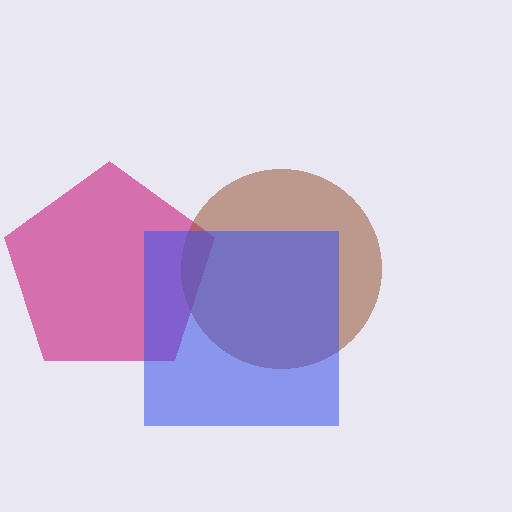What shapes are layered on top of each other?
The layered shapes are: a magenta pentagon, a brown circle, a blue square.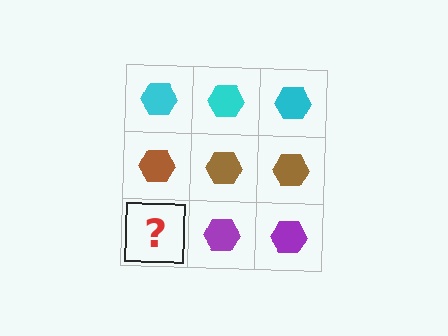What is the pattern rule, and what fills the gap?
The rule is that each row has a consistent color. The gap should be filled with a purple hexagon.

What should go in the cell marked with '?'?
The missing cell should contain a purple hexagon.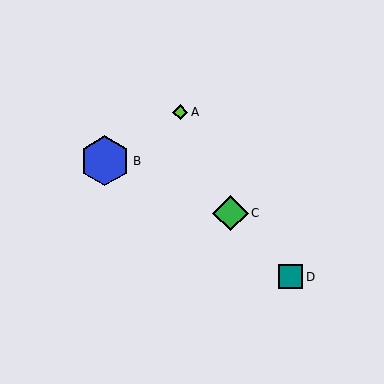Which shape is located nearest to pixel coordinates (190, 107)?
The lime diamond (labeled A) at (180, 112) is nearest to that location.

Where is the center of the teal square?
The center of the teal square is at (291, 277).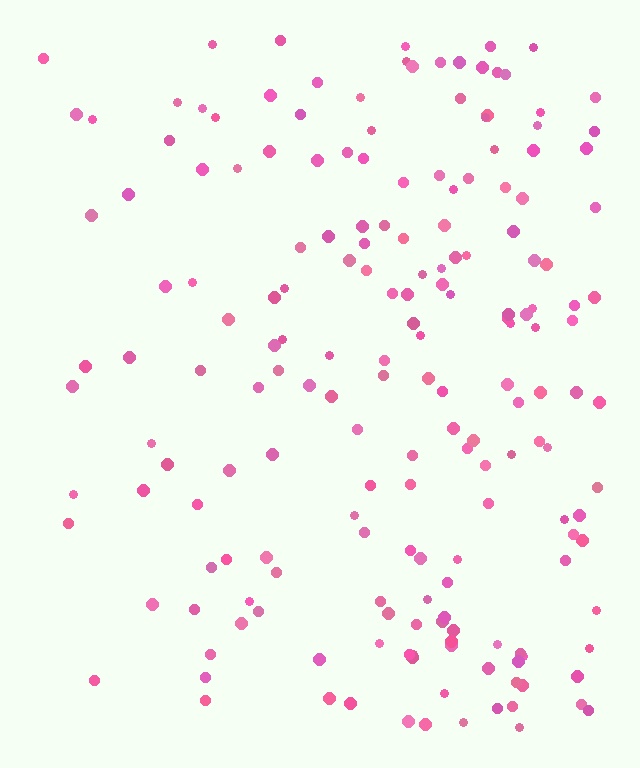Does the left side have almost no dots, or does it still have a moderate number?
Still a moderate number, just noticeably fewer than the right.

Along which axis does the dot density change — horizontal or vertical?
Horizontal.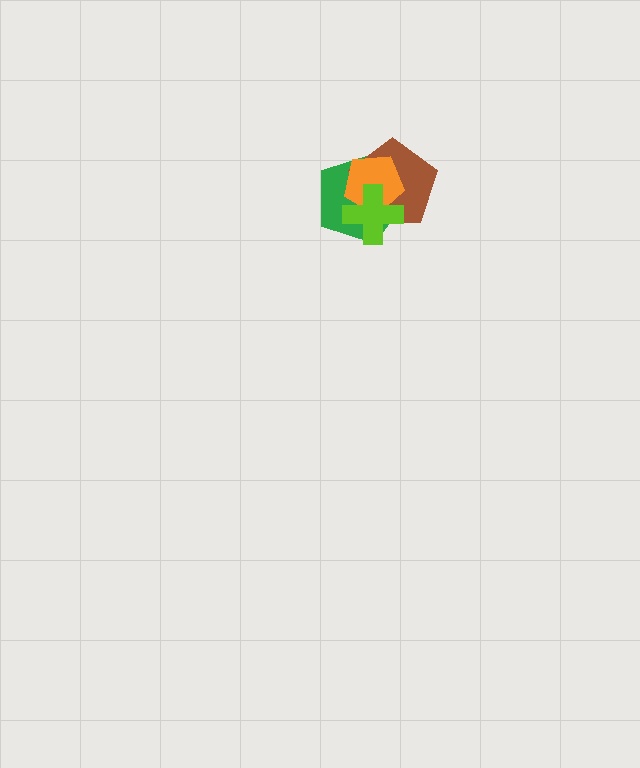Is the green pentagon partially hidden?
Yes, it is partially covered by another shape.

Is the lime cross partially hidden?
No, no other shape covers it.